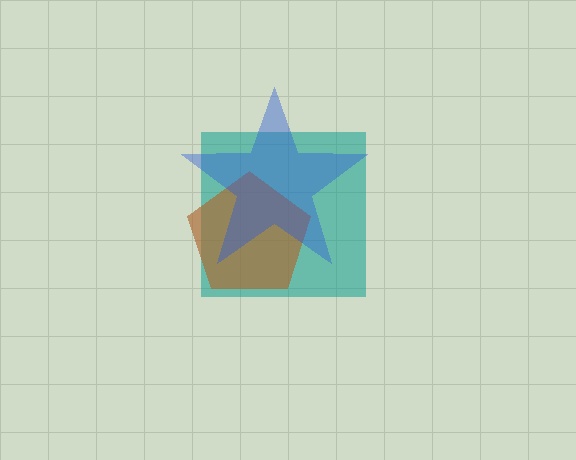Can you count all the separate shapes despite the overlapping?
Yes, there are 3 separate shapes.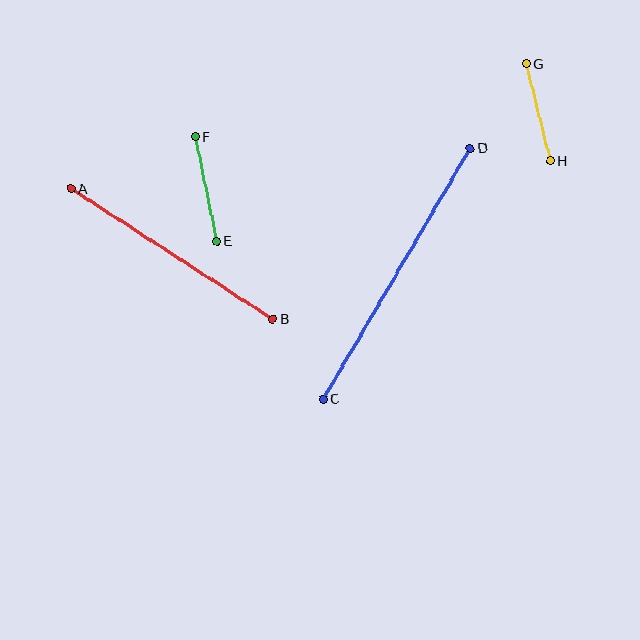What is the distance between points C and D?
The distance is approximately 291 pixels.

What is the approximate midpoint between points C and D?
The midpoint is at approximately (397, 274) pixels.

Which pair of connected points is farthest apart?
Points C and D are farthest apart.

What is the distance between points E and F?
The distance is approximately 107 pixels.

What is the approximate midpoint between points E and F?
The midpoint is at approximately (206, 189) pixels.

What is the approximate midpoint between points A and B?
The midpoint is at approximately (172, 254) pixels.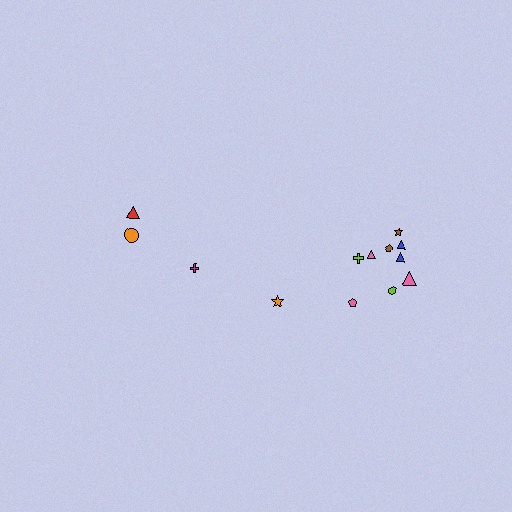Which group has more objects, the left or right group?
The right group.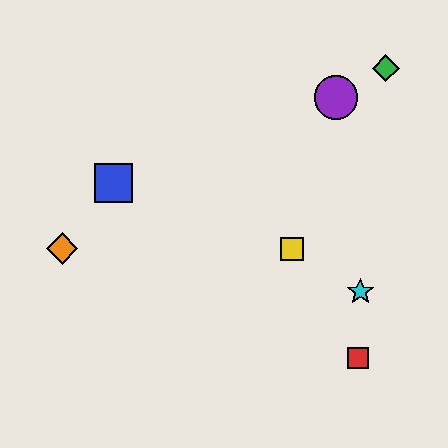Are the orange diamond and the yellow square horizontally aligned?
Yes, both are at y≈249.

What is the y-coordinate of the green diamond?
The green diamond is at y≈68.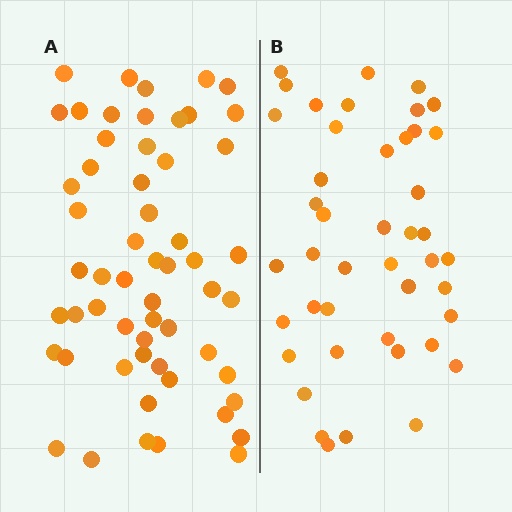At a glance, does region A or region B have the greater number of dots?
Region A (the left region) has more dots.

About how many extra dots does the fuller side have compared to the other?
Region A has approximately 15 more dots than region B.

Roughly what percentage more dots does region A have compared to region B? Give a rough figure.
About 30% more.